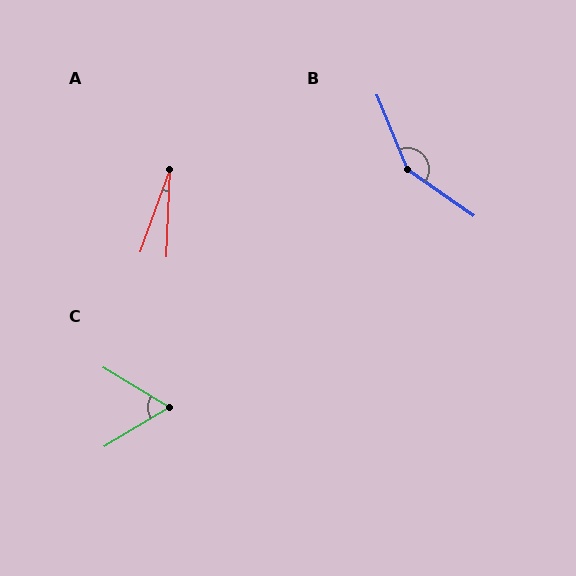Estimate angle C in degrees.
Approximately 62 degrees.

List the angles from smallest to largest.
A (17°), C (62°), B (147°).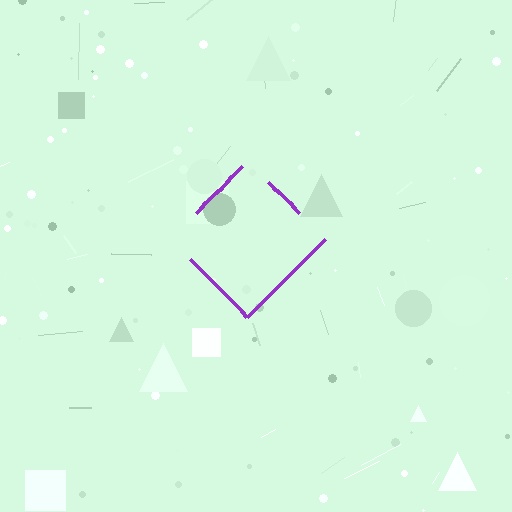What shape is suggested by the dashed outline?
The dashed outline suggests a diamond.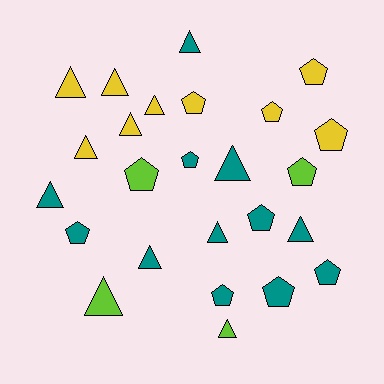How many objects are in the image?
There are 25 objects.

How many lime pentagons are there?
There are 2 lime pentagons.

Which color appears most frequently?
Teal, with 12 objects.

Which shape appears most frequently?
Triangle, with 13 objects.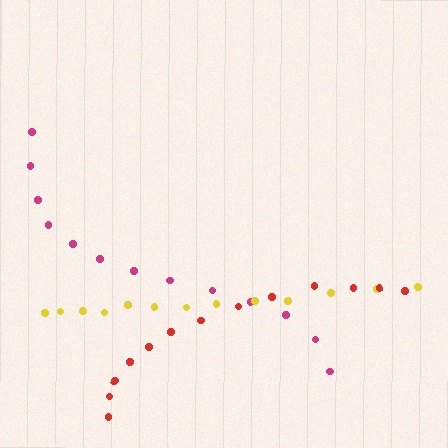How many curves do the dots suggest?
There are 3 distinct paths.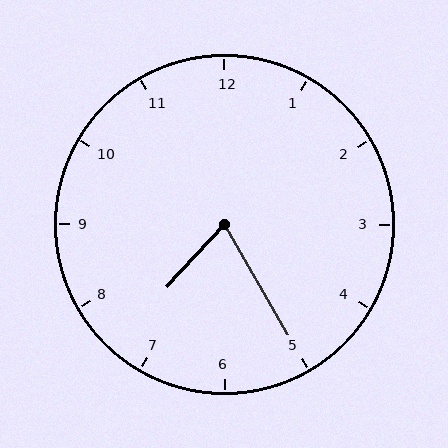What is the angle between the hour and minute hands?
Approximately 72 degrees.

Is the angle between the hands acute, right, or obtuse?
It is acute.